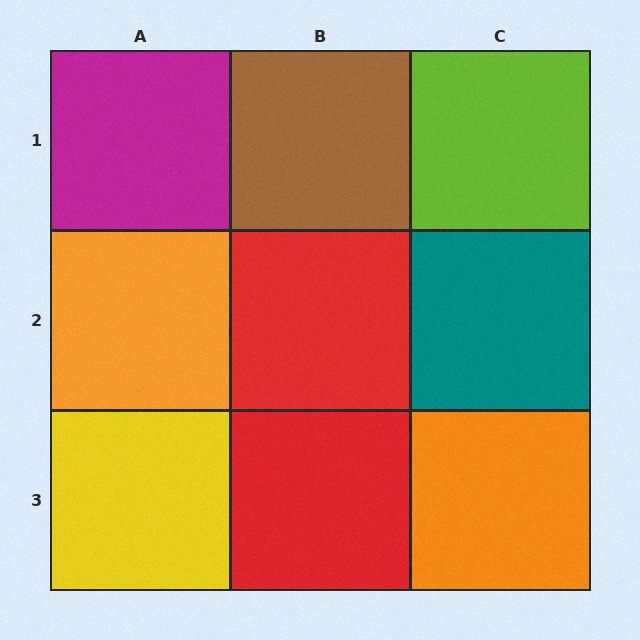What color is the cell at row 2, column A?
Orange.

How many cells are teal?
1 cell is teal.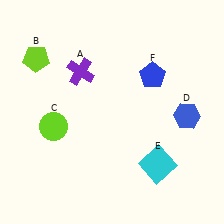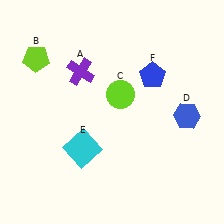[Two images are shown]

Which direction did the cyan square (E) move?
The cyan square (E) moved left.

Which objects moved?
The objects that moved are: the lime circle (C), the cyan square (E).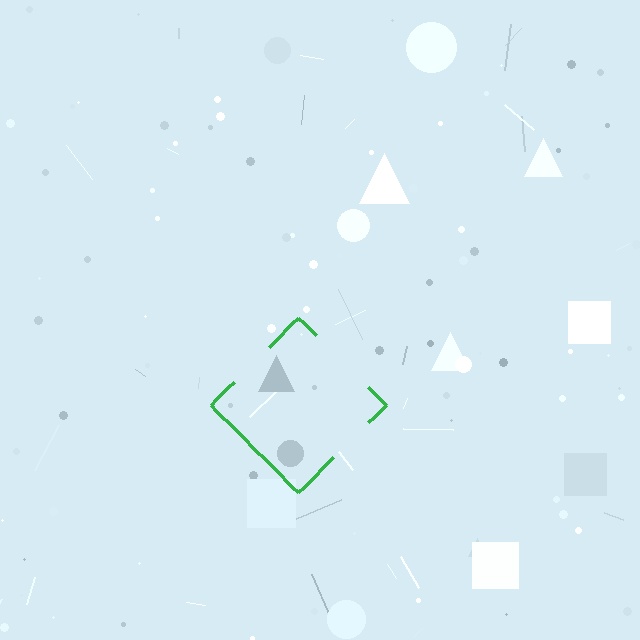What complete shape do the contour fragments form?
The contour fragments form a diamond.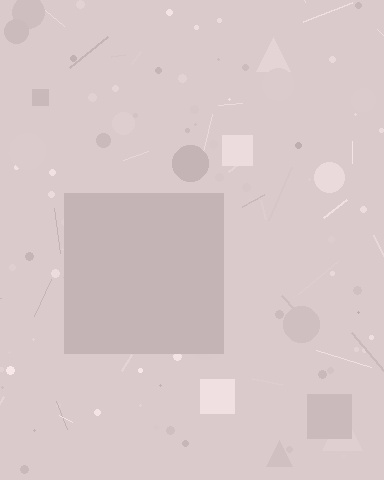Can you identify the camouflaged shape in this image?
The camouflaged shape is a square.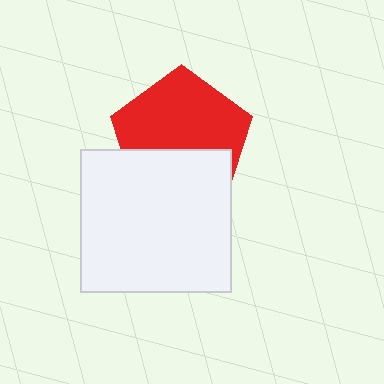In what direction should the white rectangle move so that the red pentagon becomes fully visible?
The white rectangle should move down. That is the shortest direction to clear the overlap and leave the red pentagon fully visible.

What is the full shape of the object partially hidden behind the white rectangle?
The partially hidden object is a red pentagon.